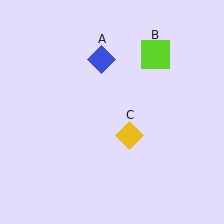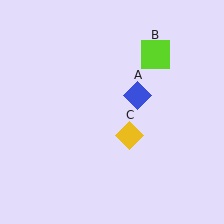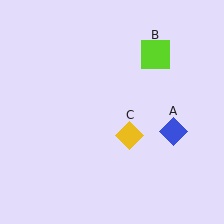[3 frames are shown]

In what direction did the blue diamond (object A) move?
The blue diamond (object A) moved down and to the right.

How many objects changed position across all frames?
1 object changed position: blue diamond (object A).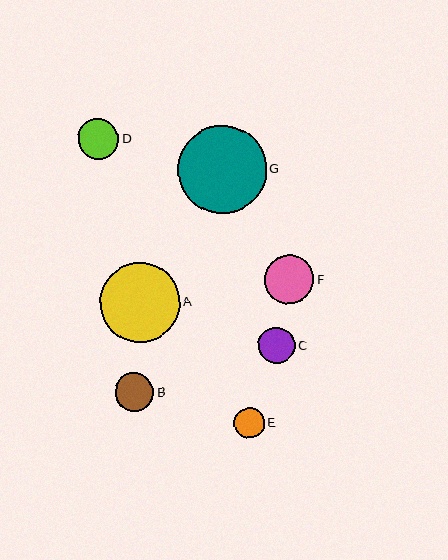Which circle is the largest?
Circle G is the largest with a size of approximately 88 pixels.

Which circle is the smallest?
Circle E is the smallest with a size of approximately 30 pixels.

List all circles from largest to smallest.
From largest to smallest: G, A, F, D, B, C, E.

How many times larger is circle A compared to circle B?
Circle A is approximately 2.1 times the size of circle B.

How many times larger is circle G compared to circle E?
Circle G is approximately 2.9 times the size of circle E.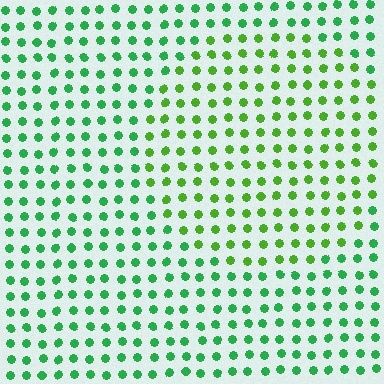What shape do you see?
I see a circle.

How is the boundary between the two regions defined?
The boundary is defined purely by a slight shift in hue (about 31 degrees). Spacing, size, and orientation are identical on both sides.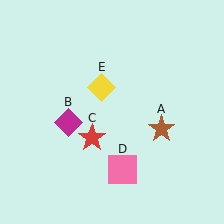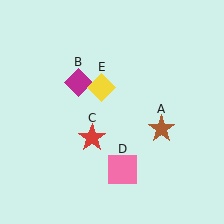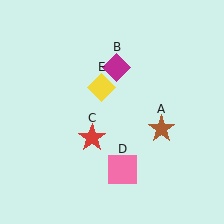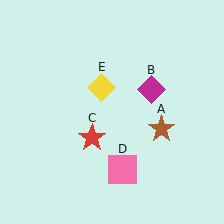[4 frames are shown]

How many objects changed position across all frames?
1 object changed position: magenta diamond (object B).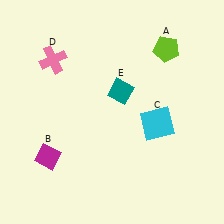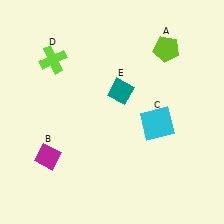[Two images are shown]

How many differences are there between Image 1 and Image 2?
There is 1 difference between the two images.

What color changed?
The cross (D) changed from pink in Image 1 to lime in Image 2.